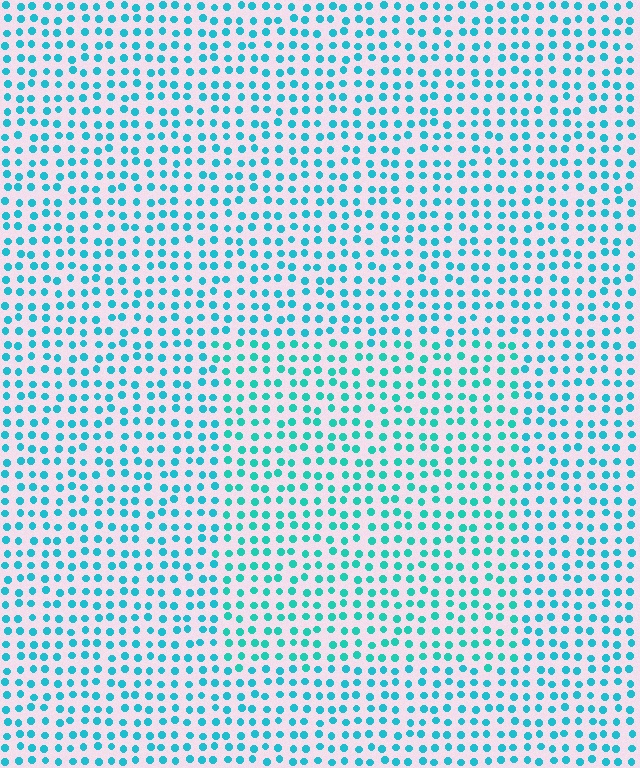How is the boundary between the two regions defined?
The boundary is defined purely by a slight shift in hue (about 16 degrees). Spacing, size, and orientation are identical on both sides.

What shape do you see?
I see a rectangle.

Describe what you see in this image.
The image is filled with small cyan elements in a uniform arrangement. A rectangle-shaped region is visible where the elements are tinted to a slightly different hue, forming a subtle color boundary.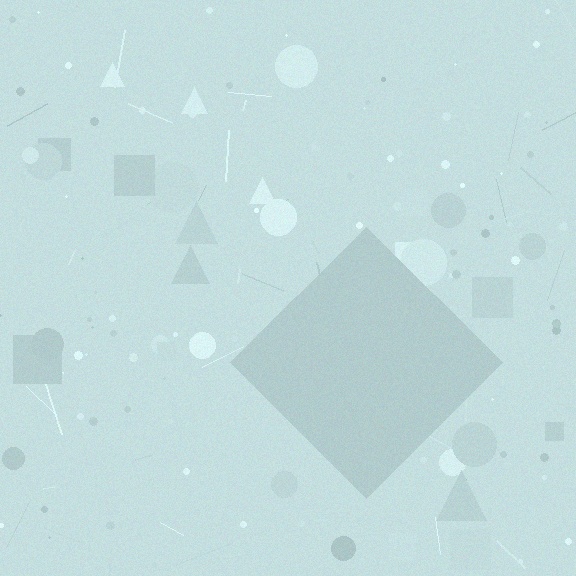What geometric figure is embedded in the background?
A diamond is embedded in the background.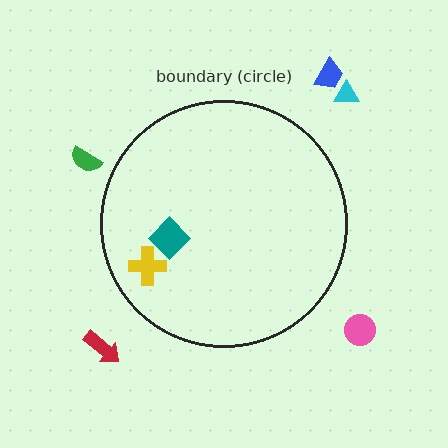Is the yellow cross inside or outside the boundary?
Inside.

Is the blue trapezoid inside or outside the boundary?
Outside.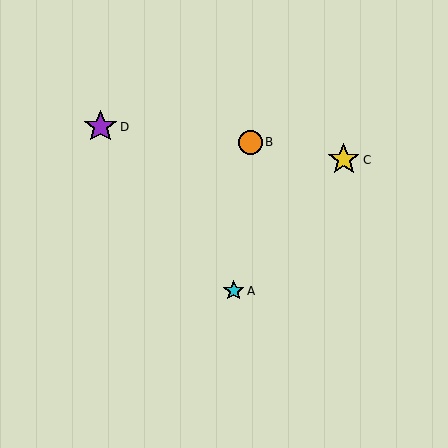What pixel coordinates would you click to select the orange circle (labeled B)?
Click at (250, 142) to select the orange circle B.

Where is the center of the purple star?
The center of the purple star is at (101, 127).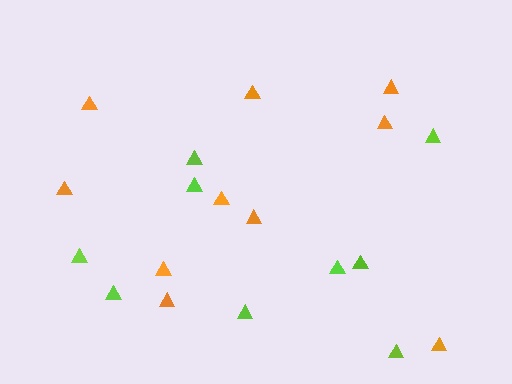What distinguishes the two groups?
There are 2 groups: one group of orange triangles (10) and one group of lime triangles (9).